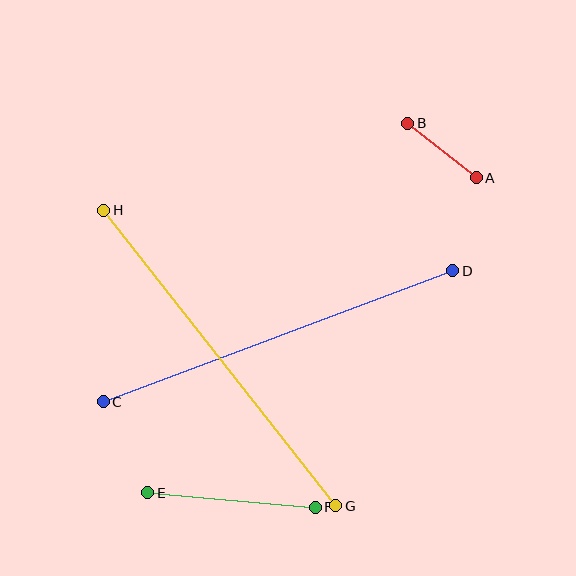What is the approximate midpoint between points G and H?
The midpoint is at approximately (220, 358) pixels.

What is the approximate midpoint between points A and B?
The midpoint is at approximately (442, 151) pixels.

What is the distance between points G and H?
The distance is approximately 376 pixels.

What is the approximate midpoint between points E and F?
The midpoint is at approximately (231, 500) pixels.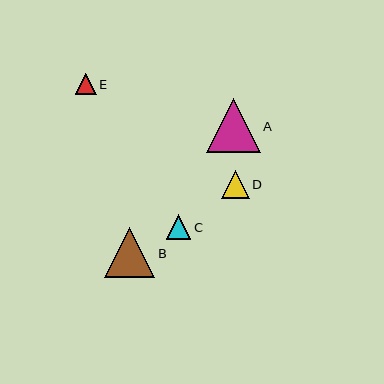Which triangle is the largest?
Triangle A is the largest with a size of approximately 54 pixels.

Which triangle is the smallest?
Triangle E is the smallest with a size of approximately 21 pixels.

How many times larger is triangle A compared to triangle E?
Triangle A is approximately 2.6 times the size of triangle E.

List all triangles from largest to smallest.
From largest to smallest: A, B, D, C, E.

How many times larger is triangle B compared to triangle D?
Triangle B is approximately 1.8 times the size of triangle D.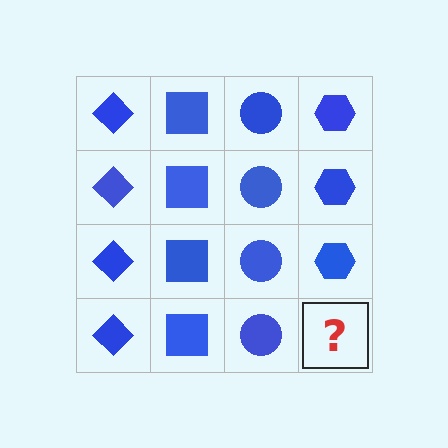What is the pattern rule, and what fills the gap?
The rule is that each column has a consistent shape. The gap should be filled with a blue hexagon.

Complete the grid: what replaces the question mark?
The question mark should be replaced with a blue hexagon.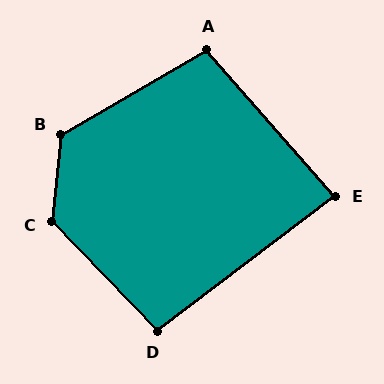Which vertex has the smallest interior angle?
E, at approximately 86 degrees.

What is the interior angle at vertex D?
Approximately 97 degrees (obtuse).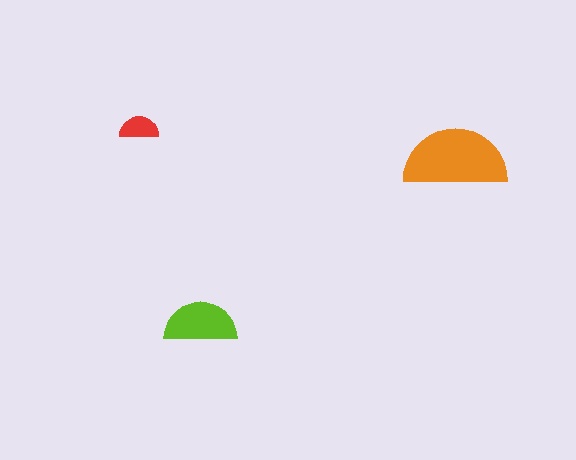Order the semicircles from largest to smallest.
the orange one, the lime one, the red one.